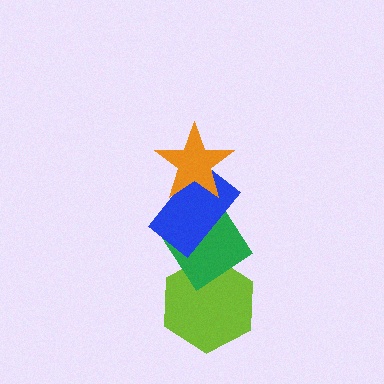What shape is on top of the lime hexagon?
The green diamond is on top of the lime hexagon.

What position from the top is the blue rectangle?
The blue rectangle is 2nd from the top.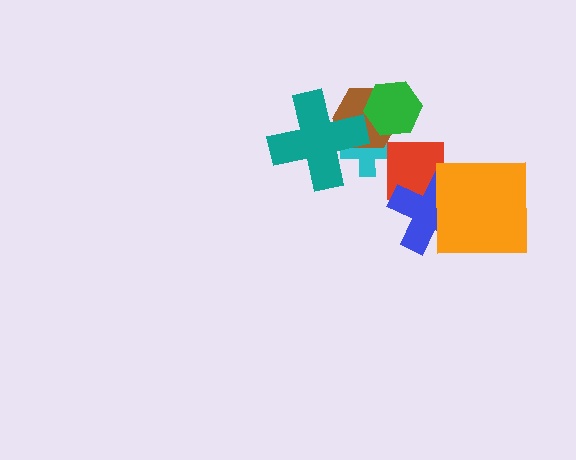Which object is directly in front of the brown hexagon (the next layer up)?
The green hexagon is directly in front of the brown hexagon.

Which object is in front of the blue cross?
The orange square is in front of the blue cross.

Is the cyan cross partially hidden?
Yes, it is partially covered by another shape.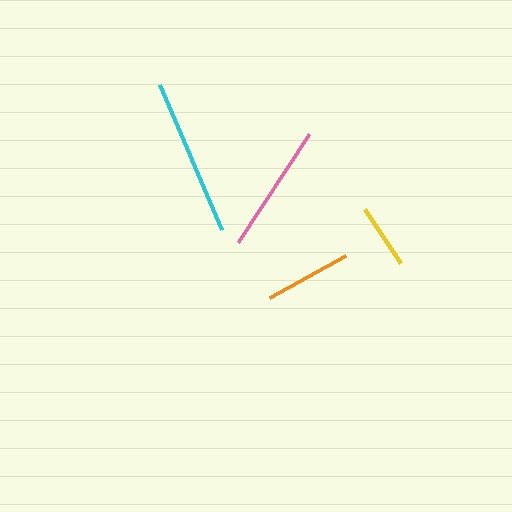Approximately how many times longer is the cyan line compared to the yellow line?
The cyan line is approximately 2.5 times the length of the yellow line.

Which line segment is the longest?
The cyan line is the longest at approximately 158 pixels.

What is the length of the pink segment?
The pink segment is approximately 130 pixels long.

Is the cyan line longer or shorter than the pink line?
The cyan line is longer than the pink line.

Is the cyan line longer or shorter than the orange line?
The cyan line is longer than the orange line.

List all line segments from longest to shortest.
From longest to shortest: cyan, pink, orange, yellow.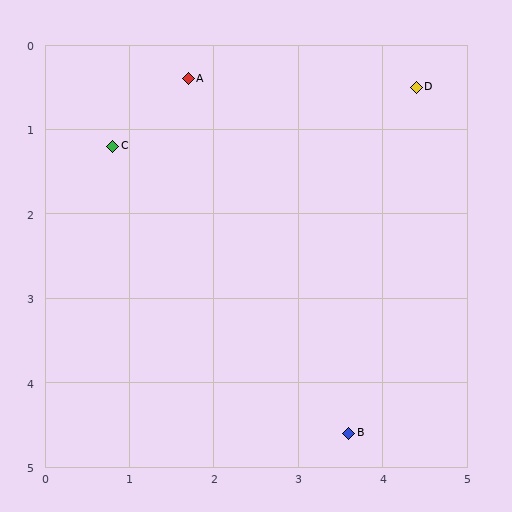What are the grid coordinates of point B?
Point B is at approximately (3.6, 4.6).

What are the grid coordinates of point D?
Point D is at approximately (4.4, 0.5).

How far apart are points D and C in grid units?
Points D and C are about 3.7 grid units apart.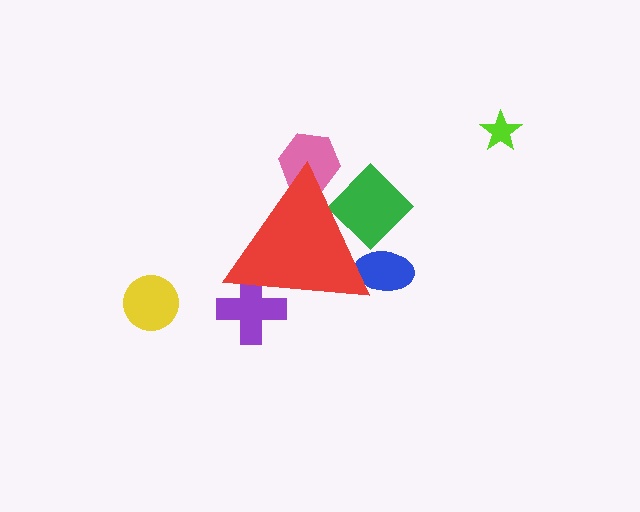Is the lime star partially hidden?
No, the lime star is fully visible.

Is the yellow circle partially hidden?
No, the yellow circle is fully visible.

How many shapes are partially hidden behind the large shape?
4 shapes are partially hidden.